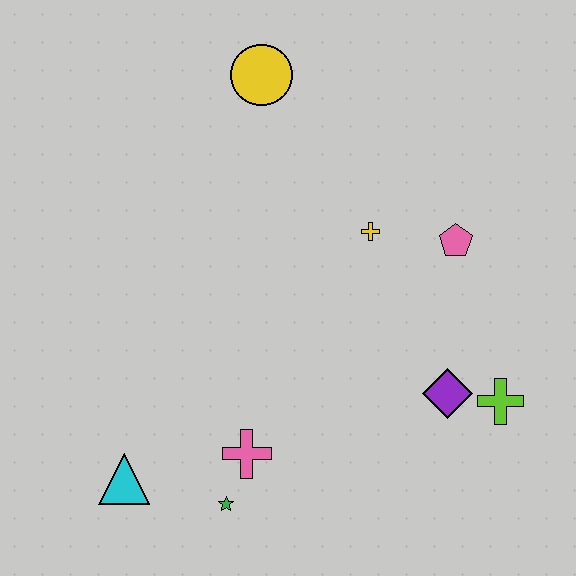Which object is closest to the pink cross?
The green star is closest to the pink cross.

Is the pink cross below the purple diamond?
Yes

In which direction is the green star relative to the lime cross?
The green star is to the left of the lime cross.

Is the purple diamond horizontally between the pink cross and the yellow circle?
No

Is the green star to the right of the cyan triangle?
Yes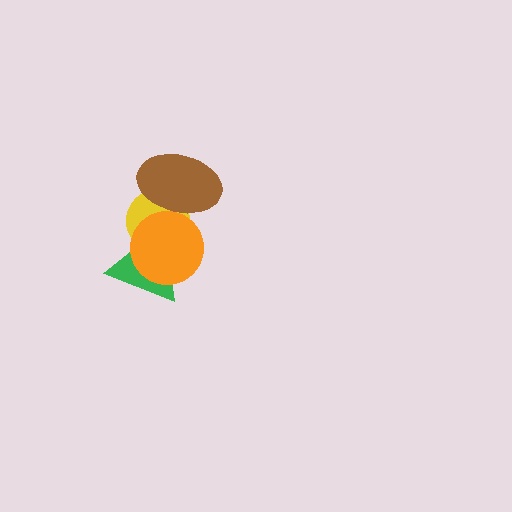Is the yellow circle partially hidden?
Yes, it is partially covered by another shape.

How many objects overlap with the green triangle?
2 objects overlap with the green triangle.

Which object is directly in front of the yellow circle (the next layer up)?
The green triangle is directly in front of the yellow circle.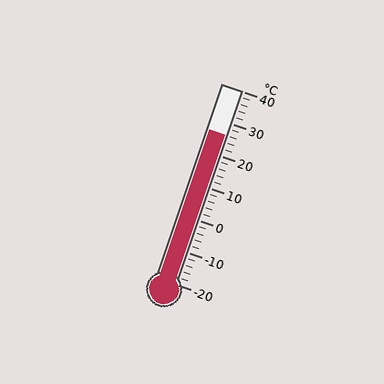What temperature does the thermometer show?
The thermometer shows approximately 26°C.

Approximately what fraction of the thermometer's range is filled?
The thermometer is filled to approximately 75% of its range.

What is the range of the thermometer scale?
The thermometer scale ranges from -20°C to 40°C.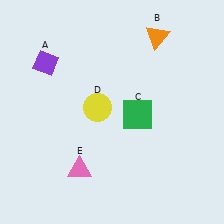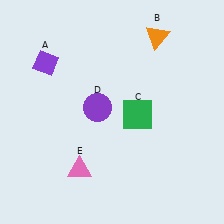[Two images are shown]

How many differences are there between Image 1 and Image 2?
There is 1 difference between the two images.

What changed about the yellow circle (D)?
In Image 1, D is yellow. In Image 2, it changed to purple.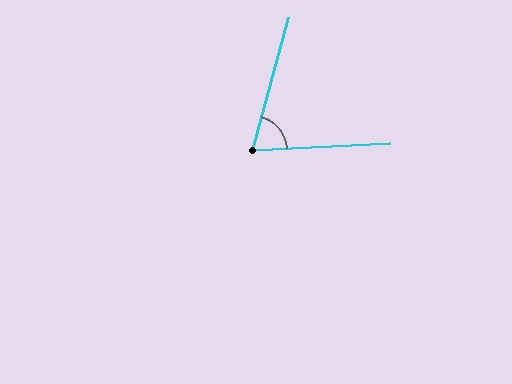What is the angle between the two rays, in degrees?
Approximately 72 degrees.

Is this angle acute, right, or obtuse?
It is acute.